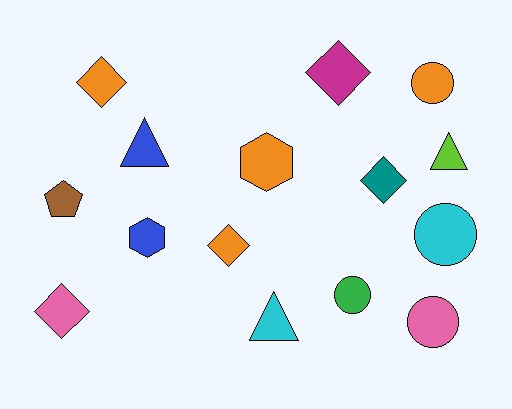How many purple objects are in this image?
There are no purple objects.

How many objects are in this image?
There are 15 objects.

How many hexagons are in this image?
There are 2 hexagons.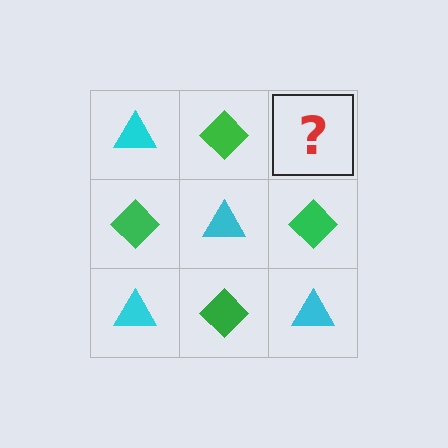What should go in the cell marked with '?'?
The missing cell should contain a cyan triangle.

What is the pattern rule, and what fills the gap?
The rule is that it alternates cyan triangle and green diamond in a checkerboard pattern. The gap should be filled with a cyan triangle.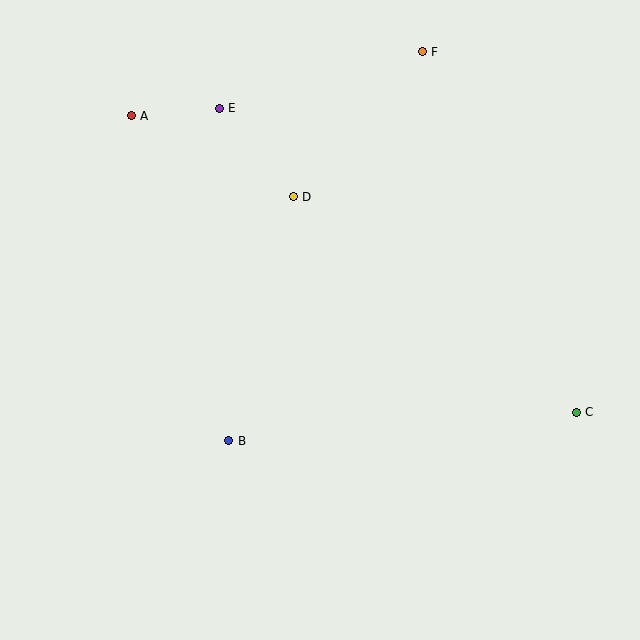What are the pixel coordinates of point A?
Point A is at (131, 116).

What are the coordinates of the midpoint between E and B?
The midpoint between E and B is at (224, 274).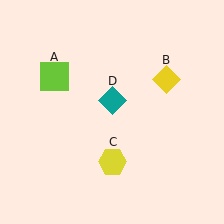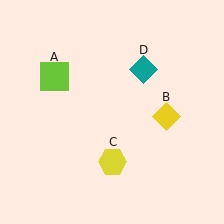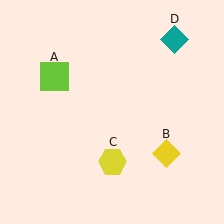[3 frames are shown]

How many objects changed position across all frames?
2 objects changed position: yellow diamond (object B), teal diamond (object D).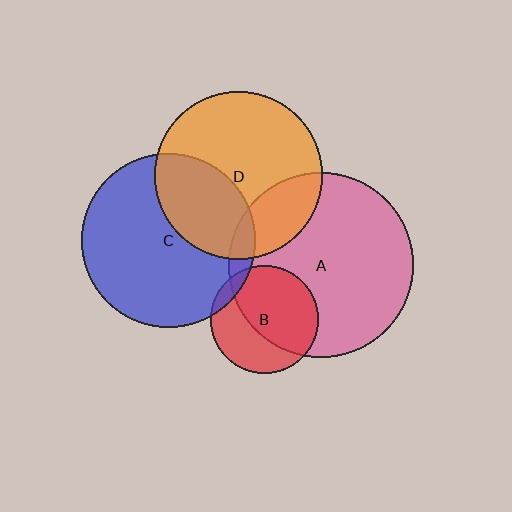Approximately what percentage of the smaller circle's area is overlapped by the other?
Approximately 20%.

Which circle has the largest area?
Circle A (pink).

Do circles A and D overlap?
Yes.